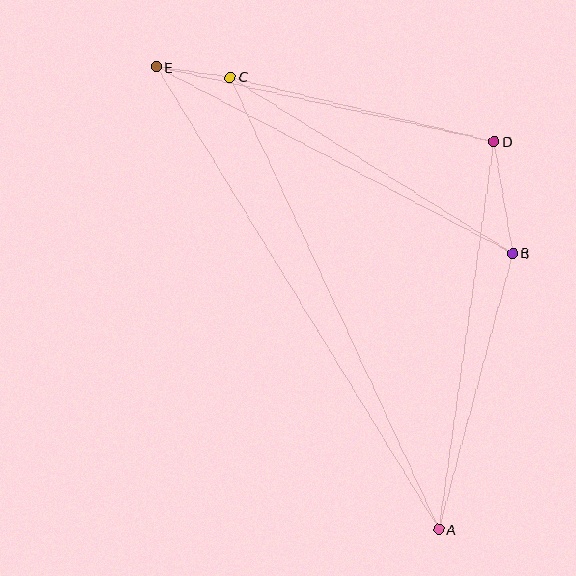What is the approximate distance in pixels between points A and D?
The distance between A and D is approximately 392 pixels.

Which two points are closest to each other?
Points C and E are closest to each other.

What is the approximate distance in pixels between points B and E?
The distance between B and E is approximately 402 pixels.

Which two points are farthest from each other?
Points A and E are farthest from each other.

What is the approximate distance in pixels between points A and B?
The distance between A and B is approximately 286 pixels.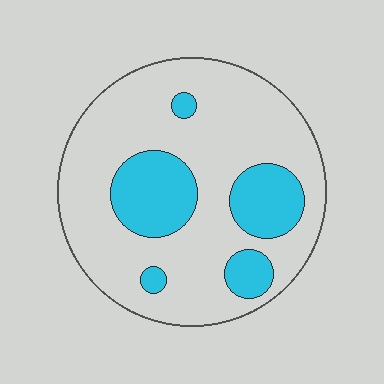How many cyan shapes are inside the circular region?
5.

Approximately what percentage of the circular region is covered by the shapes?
Approximately 25%.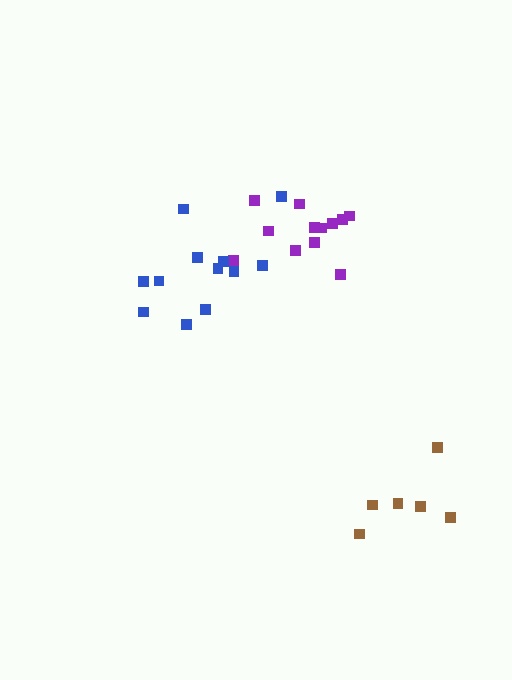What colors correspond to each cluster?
The clusters are colored: purple, blue, brown.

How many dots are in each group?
Group 1: 12 dots, Group 2: 12 dots, Group 3: 6 dots (30 total).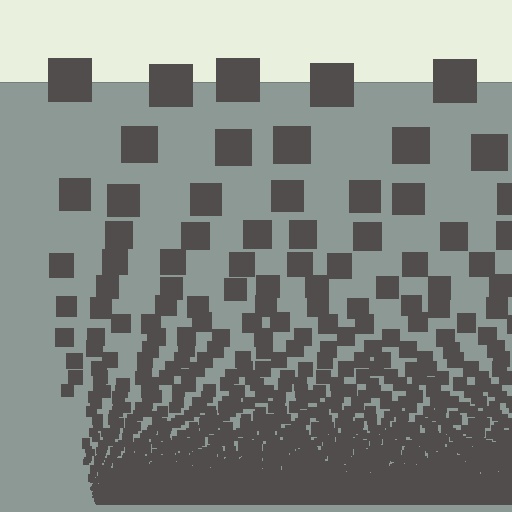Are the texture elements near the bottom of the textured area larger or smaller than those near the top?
Smaller. The gradient is inverted — elements near the bottom are smaller and denser.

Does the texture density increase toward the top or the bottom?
Density increases toward the bottom.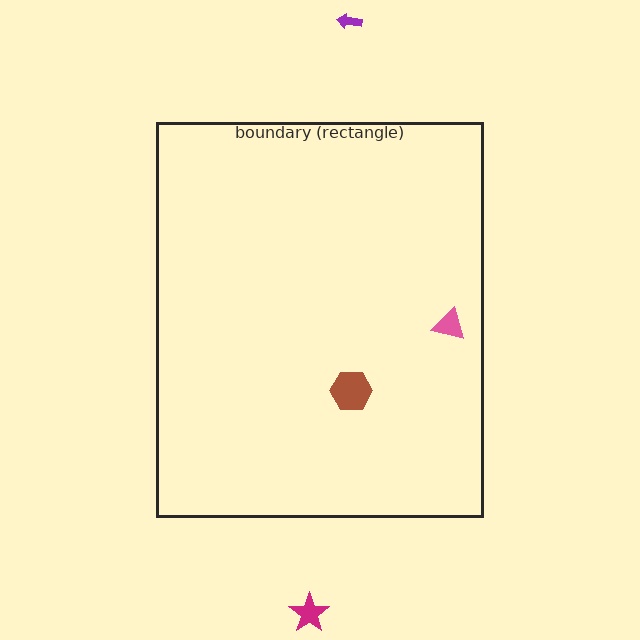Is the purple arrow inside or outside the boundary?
Outside.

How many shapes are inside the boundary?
2 inside, 2 outside.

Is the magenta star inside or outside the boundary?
Outside.